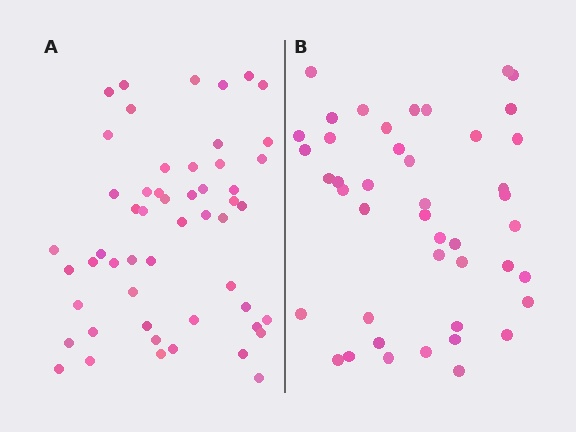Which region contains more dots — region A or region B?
Region A (the left region) has more dots.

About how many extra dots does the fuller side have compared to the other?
Region A has roughly 8 or so more dots than region B.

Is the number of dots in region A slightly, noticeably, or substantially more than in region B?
Region A has only slightly more — the two regions are fairly close. The ratio is roughly 1.2 to 1.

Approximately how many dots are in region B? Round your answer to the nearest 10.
About 40 dots. (The exact count is 44, which rounds to 40.)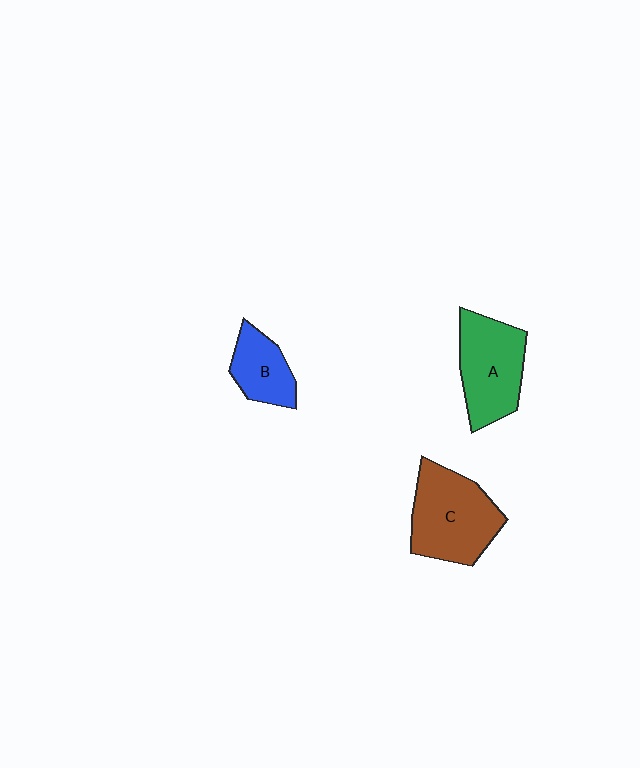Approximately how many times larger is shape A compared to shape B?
Approximately 1.7 times.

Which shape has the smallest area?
Shape B (blue).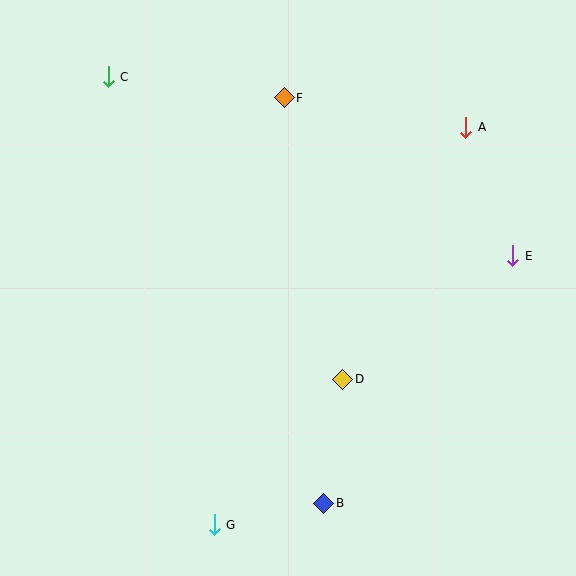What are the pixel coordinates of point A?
Point A is at (466, 127).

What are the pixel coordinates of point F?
Point F is at (284, 98).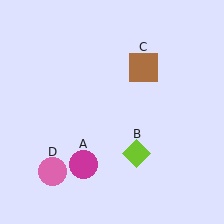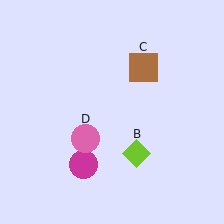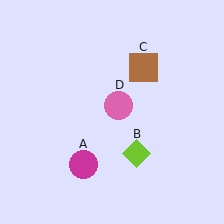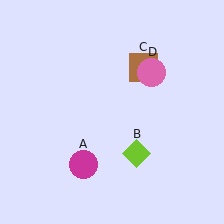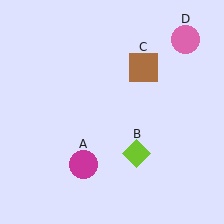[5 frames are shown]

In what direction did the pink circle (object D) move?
The pink circle (object D) moved up and to the right.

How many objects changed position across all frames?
1 object changed position: pink circle (object D).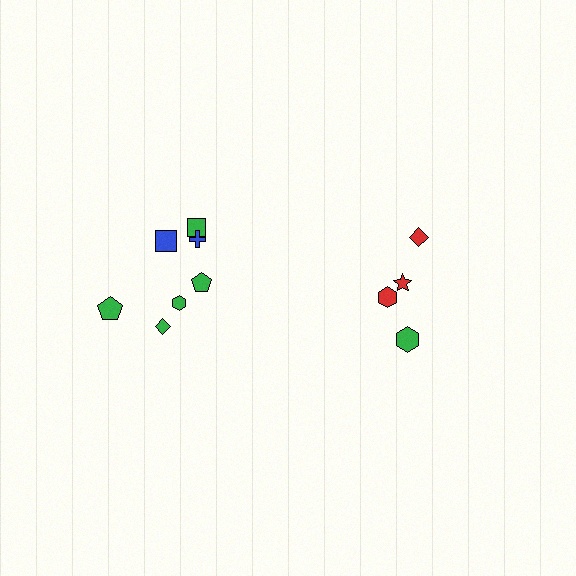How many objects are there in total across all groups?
There are 11 objects.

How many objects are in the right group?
There are 4 objects.